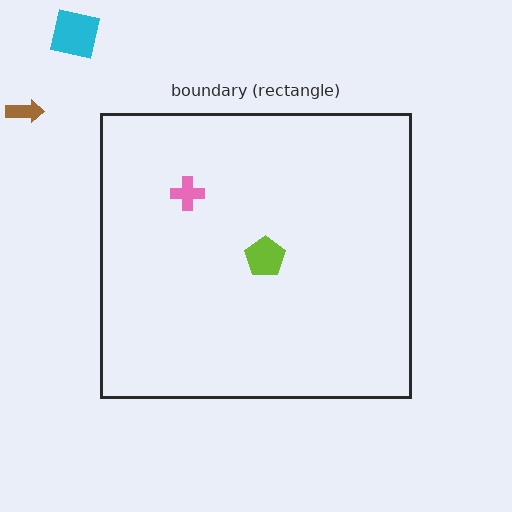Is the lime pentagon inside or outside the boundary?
Inside.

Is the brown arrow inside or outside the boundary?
Outside.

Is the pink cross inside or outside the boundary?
Inside.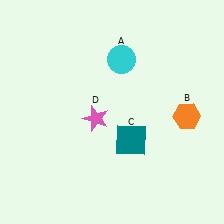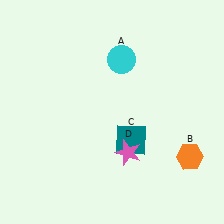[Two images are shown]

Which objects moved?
The objects that moved are: the orange hexagon (B), the pink star (D).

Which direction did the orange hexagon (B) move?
The orange hexagon (B) moved down.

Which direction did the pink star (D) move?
The pink star (D) moved down.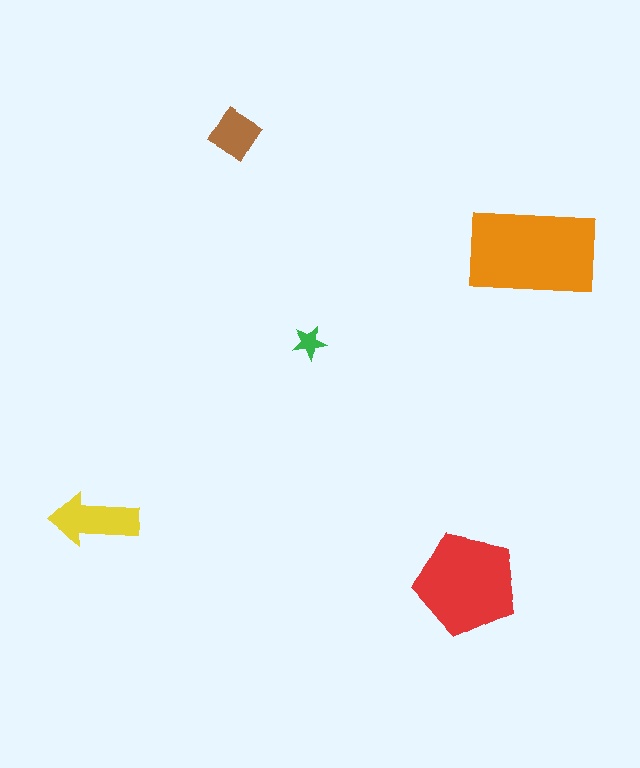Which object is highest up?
The brown diamond is topmost.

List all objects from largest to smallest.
The orange rectangle, the red pentagon, the yellow arrow, the brown diamond, the green star.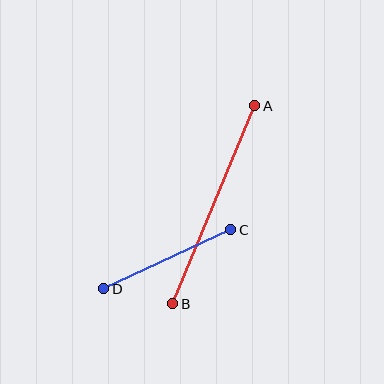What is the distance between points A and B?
The distance is approximately 214 pixels.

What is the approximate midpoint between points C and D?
The midpoint is at approximately (167, 259) pixels.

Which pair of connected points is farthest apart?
Points A and B are farthest apart.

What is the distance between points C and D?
The distance is approximately 140 pixels.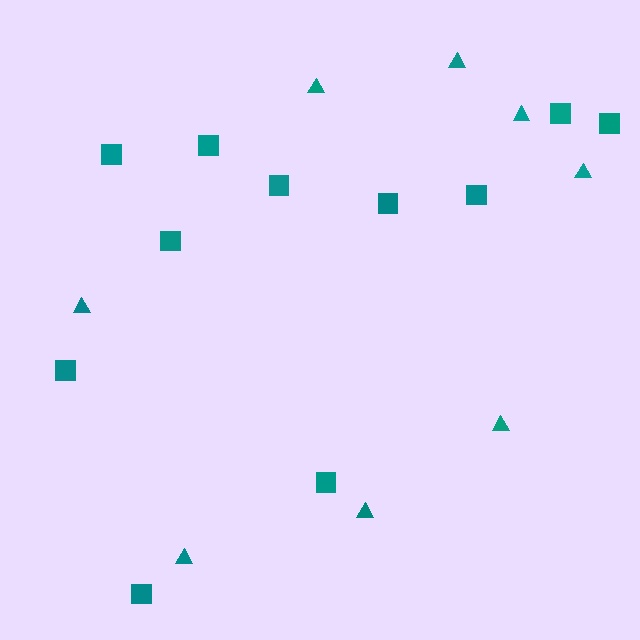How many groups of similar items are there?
There are 2 groups: one group of triangles (8) and one group of squares (11).